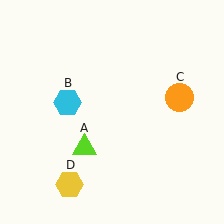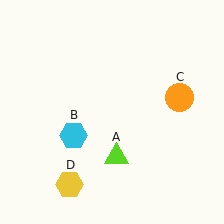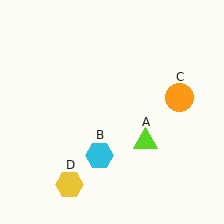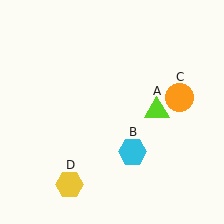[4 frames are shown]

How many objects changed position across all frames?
2 objects changed position: lime triangle (object A), cyan hexagon (object B).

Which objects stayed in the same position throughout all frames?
Orange circle (object C) and yellow hexagon (object D) remained stationary.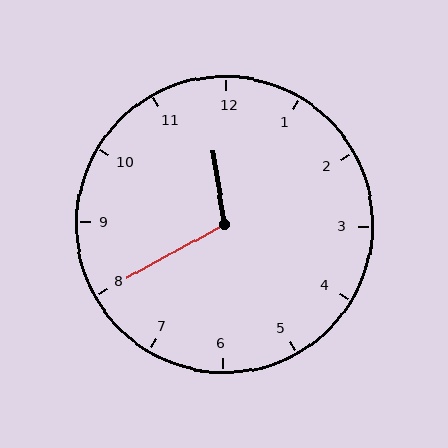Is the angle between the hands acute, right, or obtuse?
It is obtuse.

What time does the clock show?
11:40.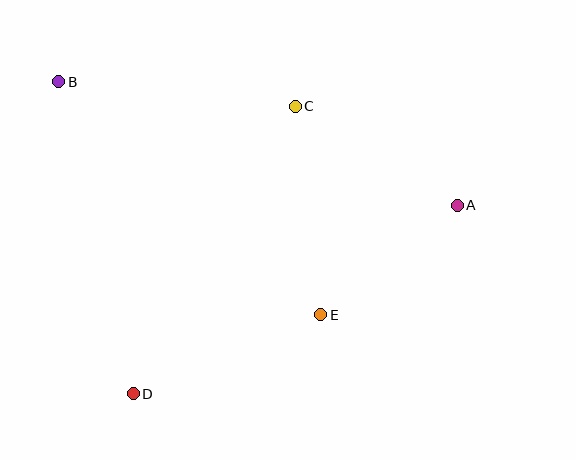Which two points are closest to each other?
Points A and E are closest to each other.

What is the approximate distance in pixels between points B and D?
The distance between B and D is approximately 321 pixels.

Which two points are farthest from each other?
Points A and B are farthest from each other.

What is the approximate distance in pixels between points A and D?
The distance between A and D is approximately 375 pixels.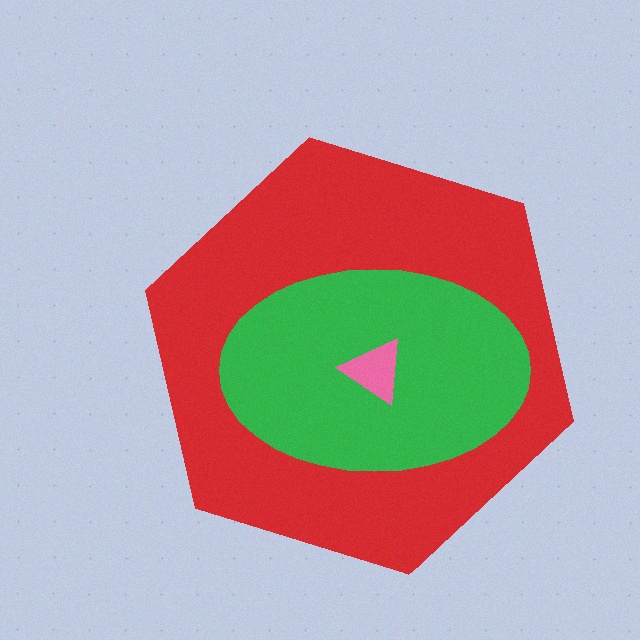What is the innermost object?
The pink triangle.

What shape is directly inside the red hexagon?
The green ellipse.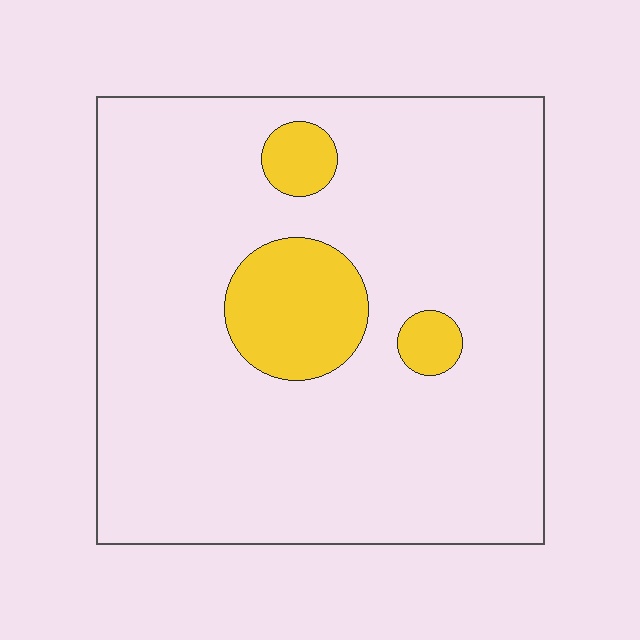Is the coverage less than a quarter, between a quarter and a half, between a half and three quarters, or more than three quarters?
Less than a quarter.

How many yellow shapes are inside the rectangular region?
3.